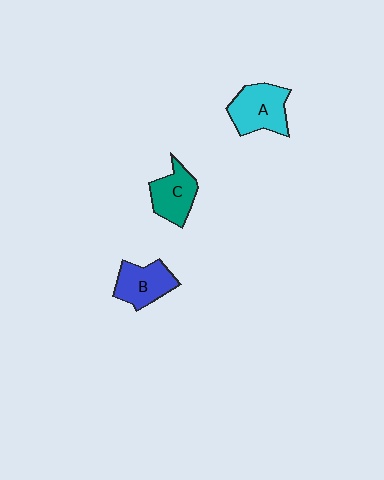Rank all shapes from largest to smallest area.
From largest to smallest: A (cyan), B (blue), C (teal).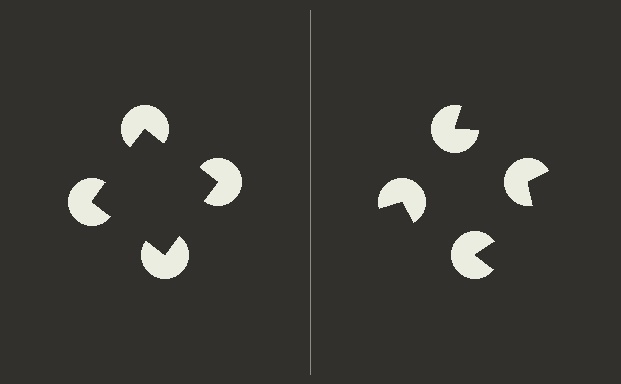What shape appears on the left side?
An illusory square.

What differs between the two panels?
The pac-man discs are positioned identically on both sides; only the wedge orientations differ. On the left they align to a square; on the right they are misaligned.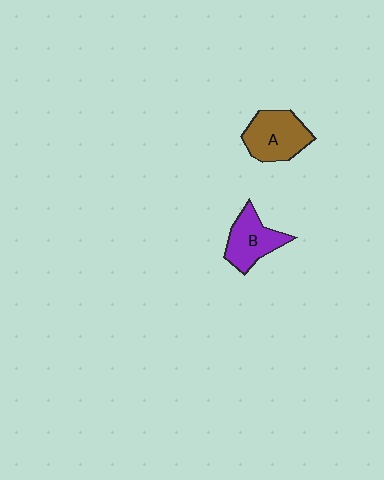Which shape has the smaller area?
Shape B (purple).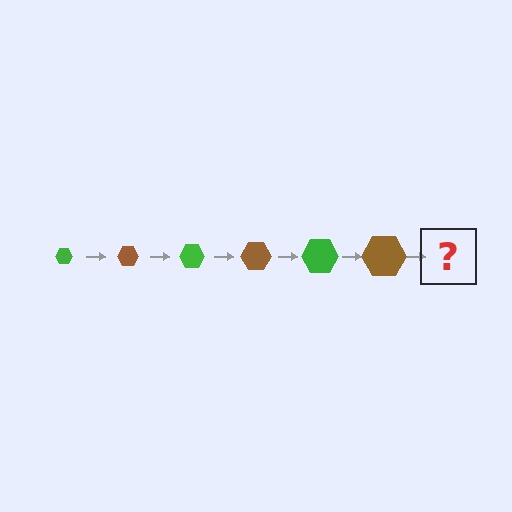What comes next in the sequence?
The next element should be a green hexagon, larger than the previous one.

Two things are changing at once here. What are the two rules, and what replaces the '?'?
The two rules are that the hexagon grows larger each step and the color cycles through green and brown. The '?' should be a green hexagon, larger than the previous one.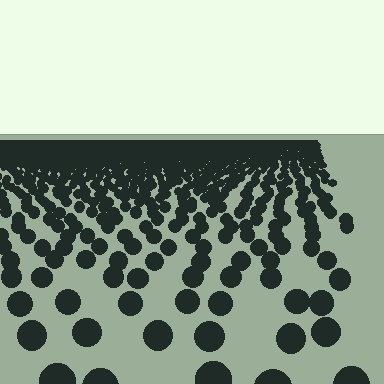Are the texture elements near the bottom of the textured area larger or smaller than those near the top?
Larger. Near the bottom, elements are closer to the viewer and appear at a bigger on-screen size.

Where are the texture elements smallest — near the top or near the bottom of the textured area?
Near the top.